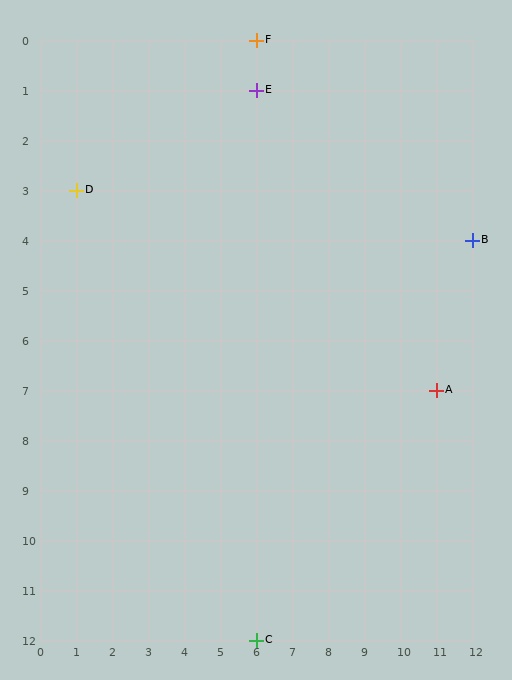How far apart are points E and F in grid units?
Points E and F are 1 row apart.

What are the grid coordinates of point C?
Point C is at grid coordinates (6, 12).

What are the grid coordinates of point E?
Point E is at grid coordinates (6, 1).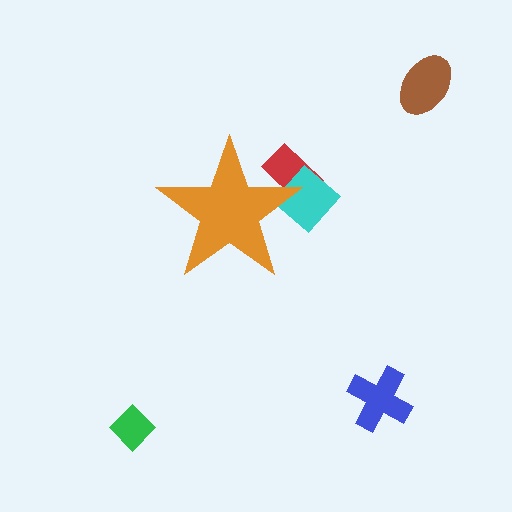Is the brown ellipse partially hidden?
No, the brown ellipse is fully visible.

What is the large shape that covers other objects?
An orange star.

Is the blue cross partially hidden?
No, the blue cross is fully visible.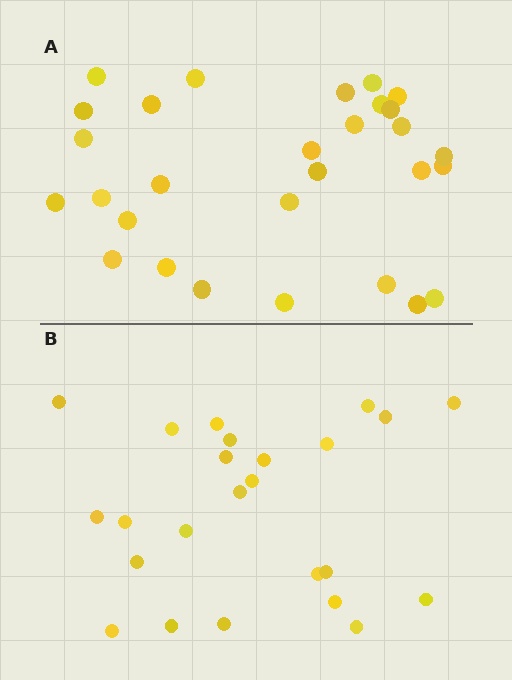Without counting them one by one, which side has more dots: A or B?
Region A (the top region) has more dots.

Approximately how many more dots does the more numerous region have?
Region A has about 5 more dots than region B.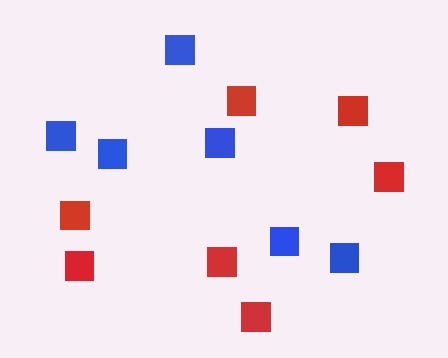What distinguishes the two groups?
There are 2 groups: one group of blue squares (6) and one group of red squares (7).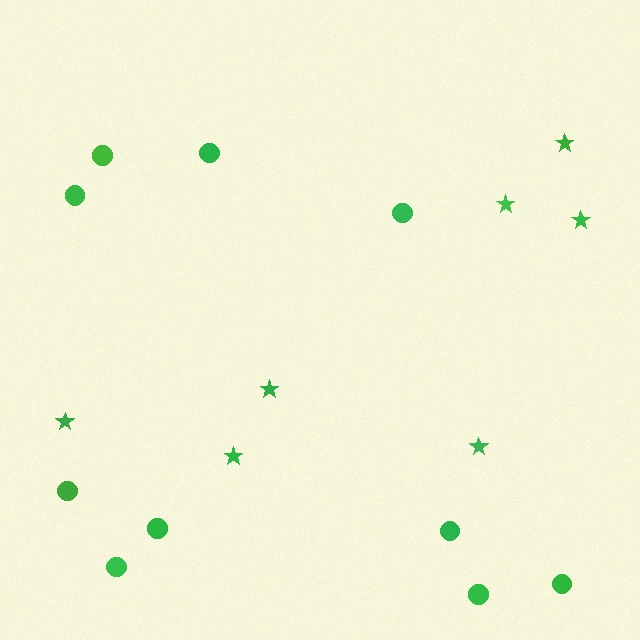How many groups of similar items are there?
There are 2 groups: one group of circles (10) and one group of stars (7).